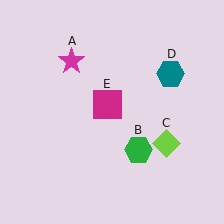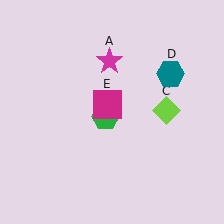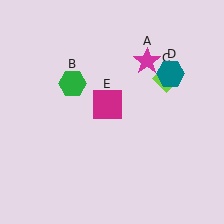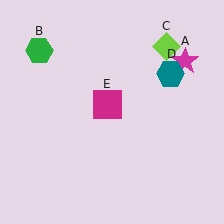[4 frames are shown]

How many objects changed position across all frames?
3 objects changed position: magenta star (object A), green hexagon (object B), lime diamond (object C).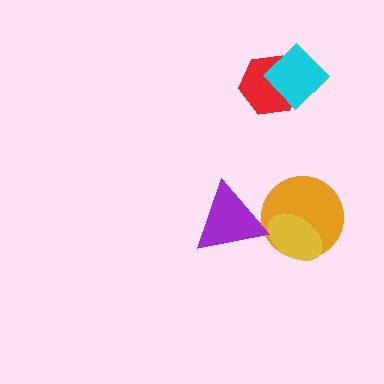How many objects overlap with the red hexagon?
1 object overlaps with the red hexagon.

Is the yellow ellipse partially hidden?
No, no other shape covers it.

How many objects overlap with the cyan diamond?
1 object overlaps with the cyan diamond.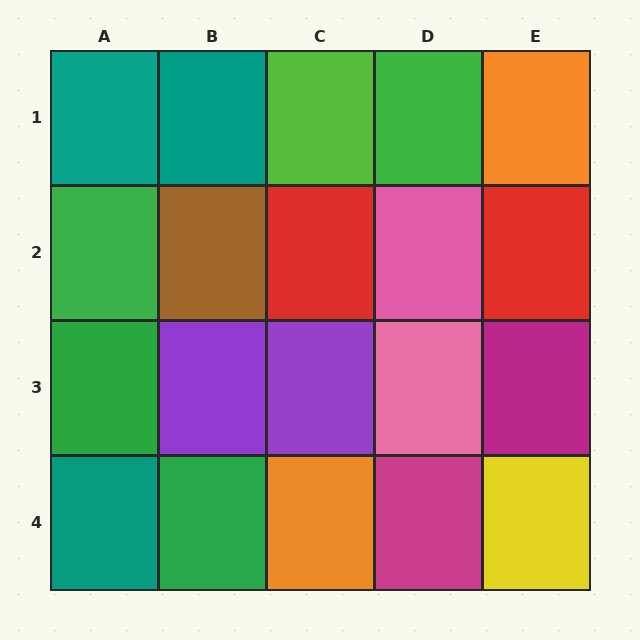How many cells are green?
4 cells are green.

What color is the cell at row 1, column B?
Teal.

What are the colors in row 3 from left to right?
Green, purple, purple, pink, magenta.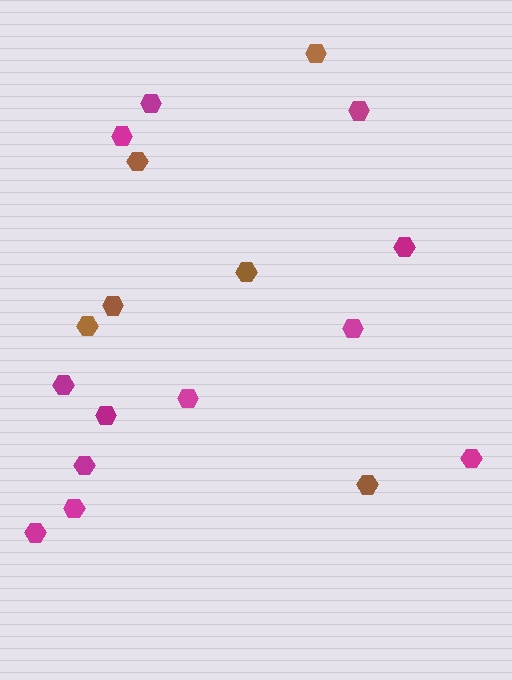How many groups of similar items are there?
There are 2 groups: one group of brown hexagons (6) and one group of magenta hexagons (12).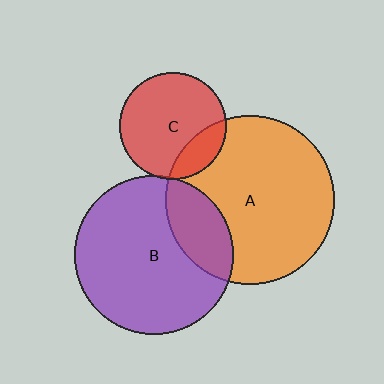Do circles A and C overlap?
Yes.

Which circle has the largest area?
Circle A (orange).